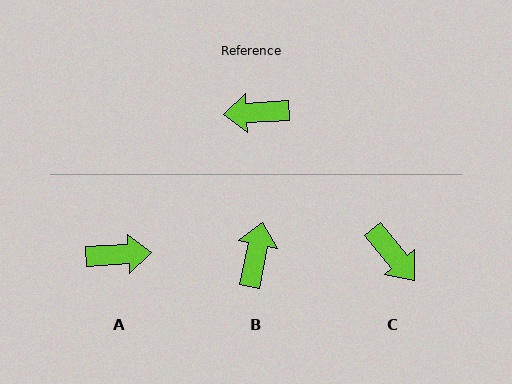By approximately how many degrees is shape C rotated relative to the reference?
Approximately 126 degrees counter-clockwise.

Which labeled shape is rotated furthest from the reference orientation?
A, about 180 degrees away.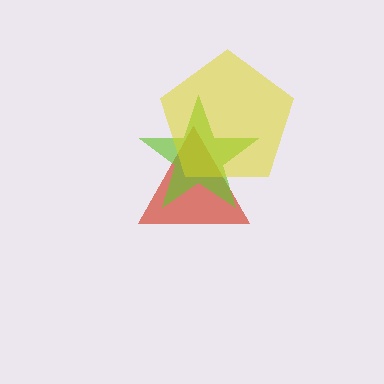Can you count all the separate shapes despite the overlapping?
Yes, there are 3 separate shapes.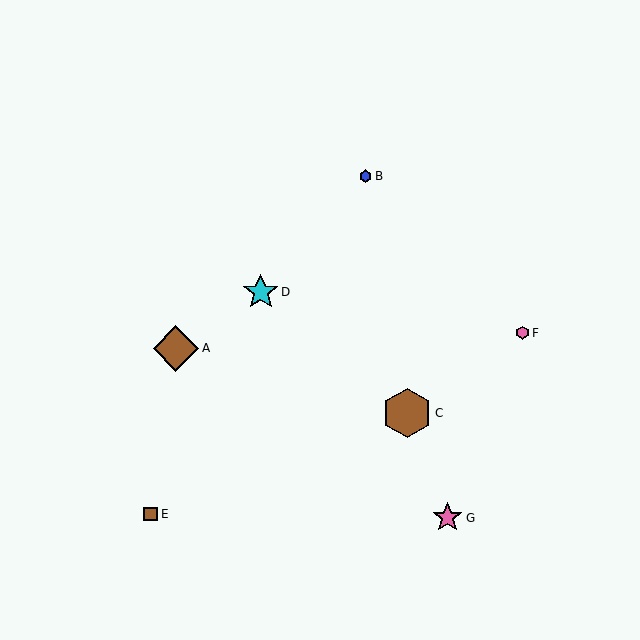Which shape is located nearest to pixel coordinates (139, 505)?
The brown square (labeled E) at (151, 514) is nearest to that location.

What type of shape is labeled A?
Shape A is a brown diamond.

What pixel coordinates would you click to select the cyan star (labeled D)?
Click at (261, 292) to select the cyan star D.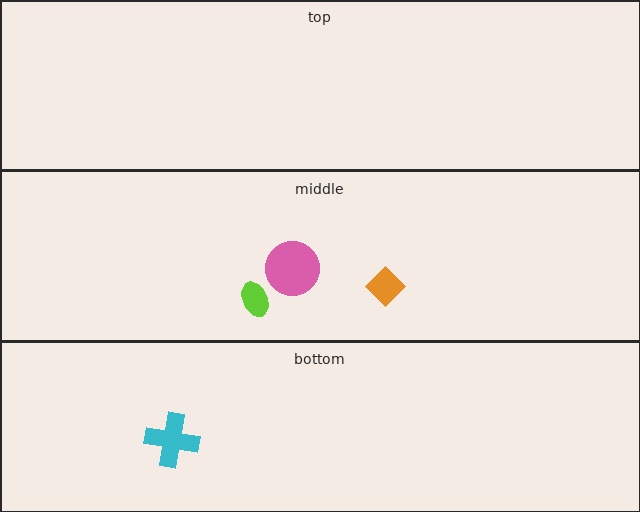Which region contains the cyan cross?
The bottom region.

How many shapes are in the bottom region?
1.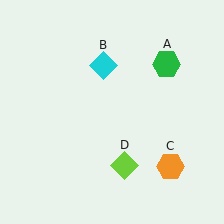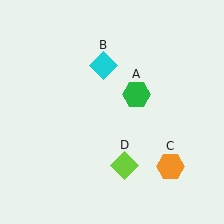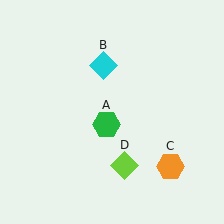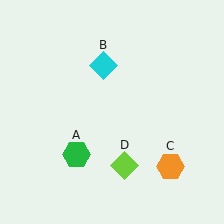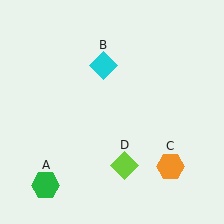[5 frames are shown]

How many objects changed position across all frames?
1 object changed position: green hexagon (object A).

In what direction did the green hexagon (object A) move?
The green hexagon (object A) moved down and to the left.